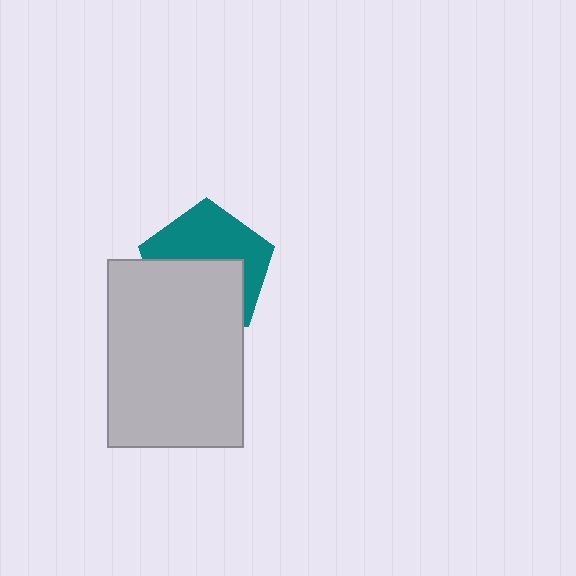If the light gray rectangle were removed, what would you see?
You would see the complete teal pentagon.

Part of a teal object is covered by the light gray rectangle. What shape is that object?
It is a pentagon.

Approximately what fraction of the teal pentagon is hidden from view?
Roughly 50% of the teal pentagon is hidden behind the light gray rectangle.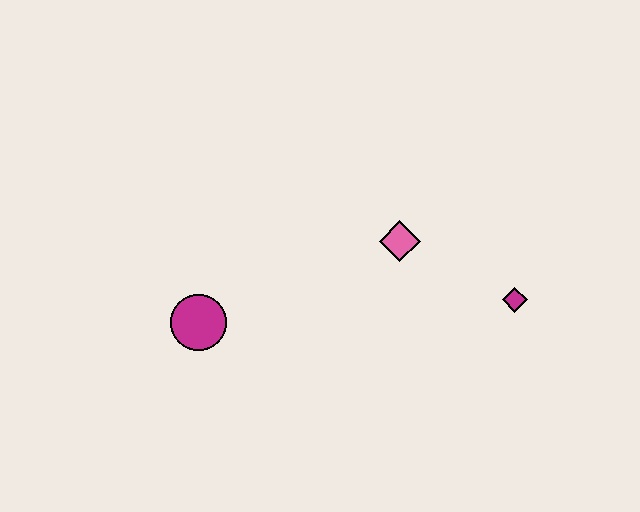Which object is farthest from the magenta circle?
The magenta diamond is farthest from the magenta circle.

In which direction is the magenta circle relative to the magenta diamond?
The magenta circle is to the left of the magenta diamond.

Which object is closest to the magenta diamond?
The pink diamond is closest to the magenta diamond.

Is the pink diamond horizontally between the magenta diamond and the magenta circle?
Yes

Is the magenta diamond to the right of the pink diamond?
Yes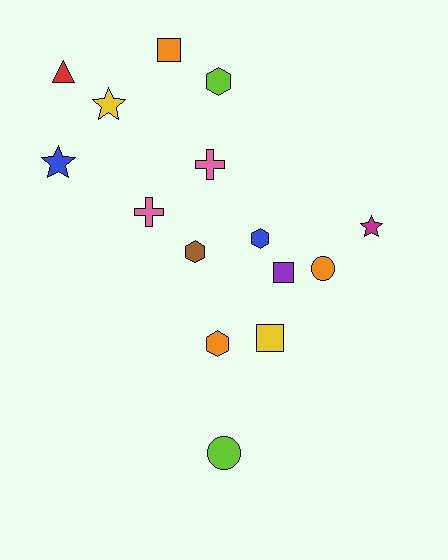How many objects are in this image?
There are 15 objects.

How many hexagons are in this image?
There are 4 hexagons.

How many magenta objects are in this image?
There is 1 magenta object.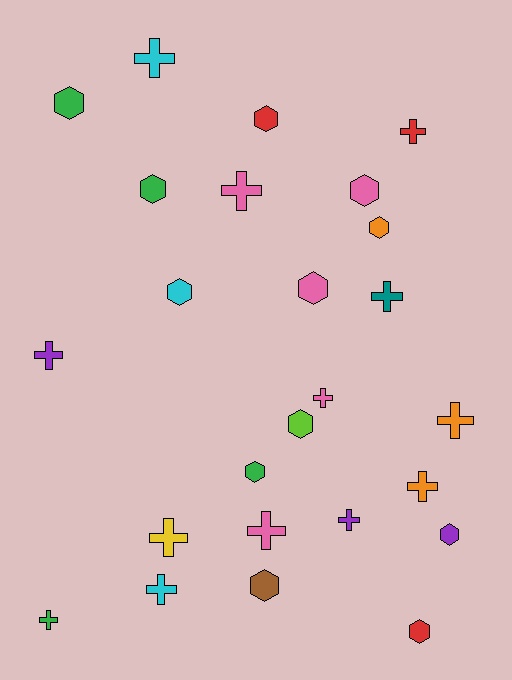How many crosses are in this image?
There are 13 crosses.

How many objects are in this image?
There are 25 objects.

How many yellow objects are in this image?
There is 1 yellow object.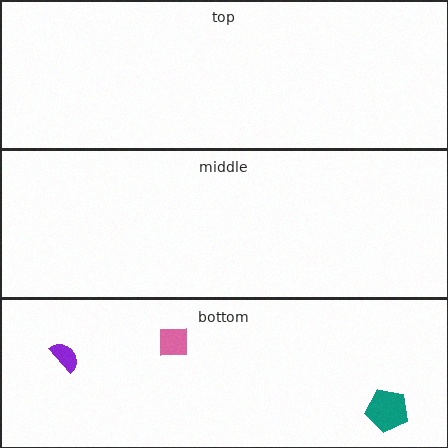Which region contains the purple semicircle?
The bottom region.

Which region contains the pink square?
The bottom region.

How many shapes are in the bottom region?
3.